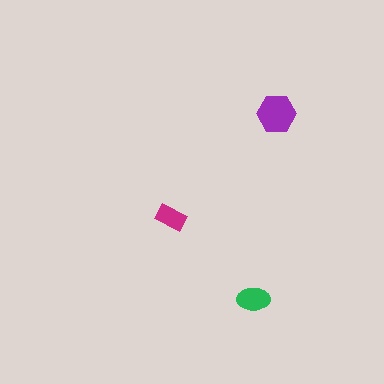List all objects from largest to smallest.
The purple hexagon, the green ellipse, the magenta rectangle.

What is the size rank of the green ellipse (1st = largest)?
2nd.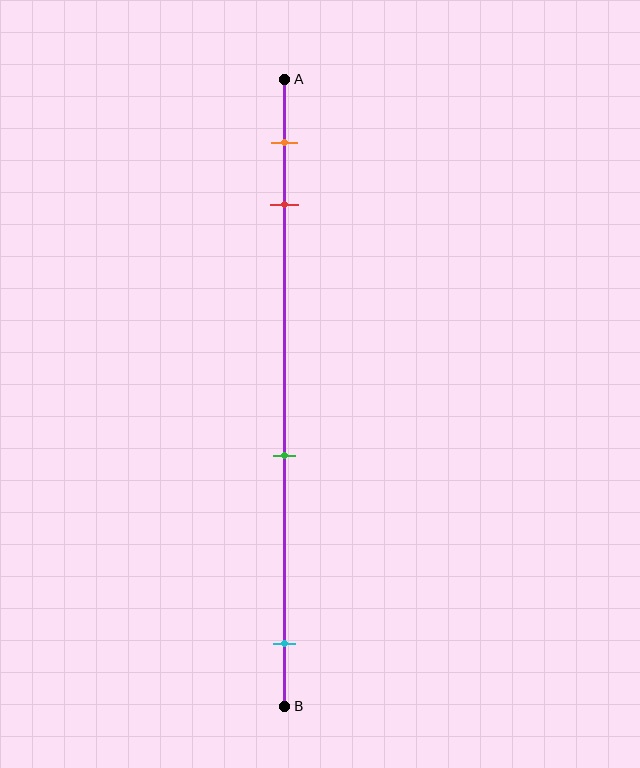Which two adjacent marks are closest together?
The orange and red marks are the closest adjacent pair.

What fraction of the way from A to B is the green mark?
The green mark is approximately 60% (0.6) of the way from A to B.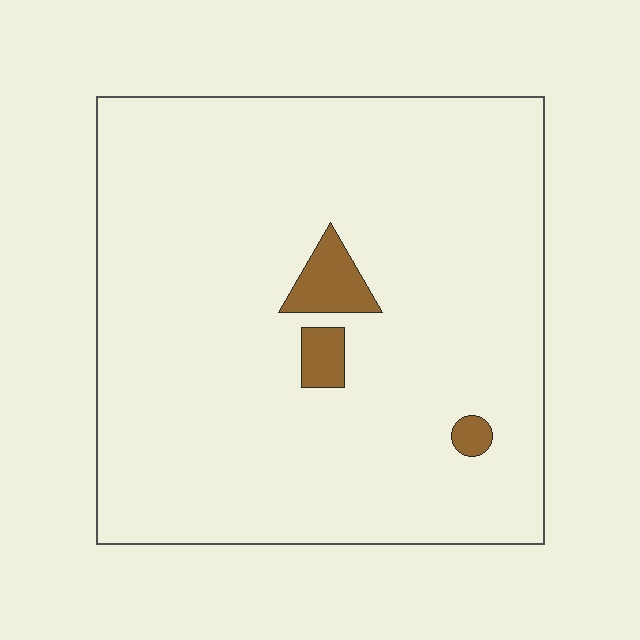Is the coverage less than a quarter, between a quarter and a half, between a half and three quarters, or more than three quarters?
Less than a quarter.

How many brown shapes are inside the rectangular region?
3.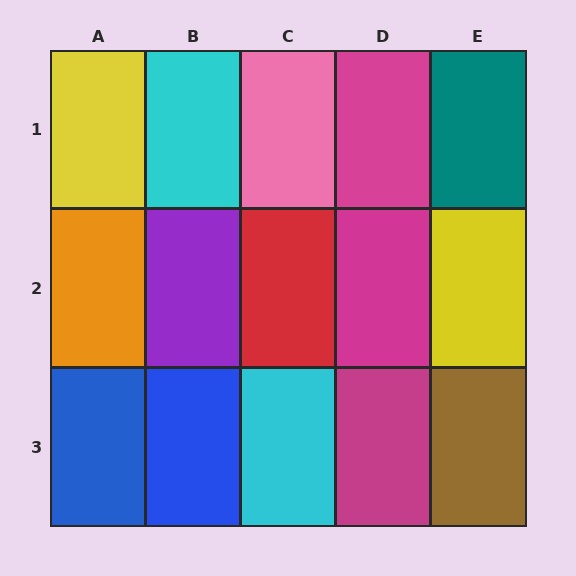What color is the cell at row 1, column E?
Teal.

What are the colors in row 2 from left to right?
Orange, purple, red, magenta, yellow.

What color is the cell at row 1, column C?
Pink.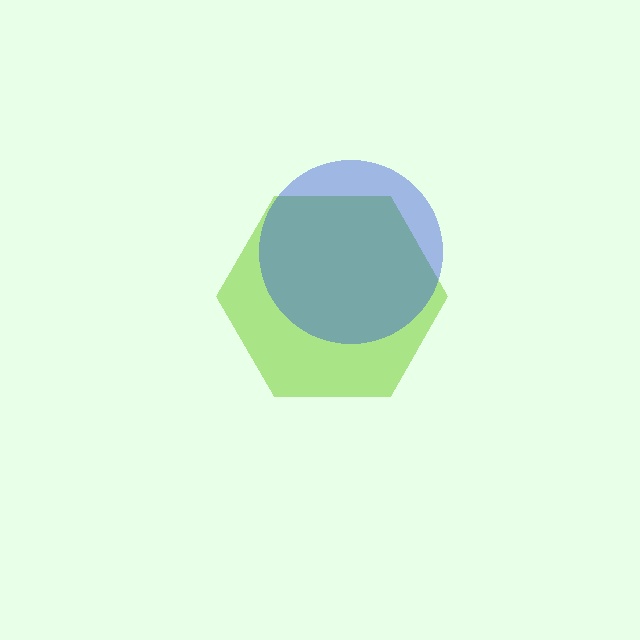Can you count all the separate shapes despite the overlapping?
Yes, there are 2 separate shapes.